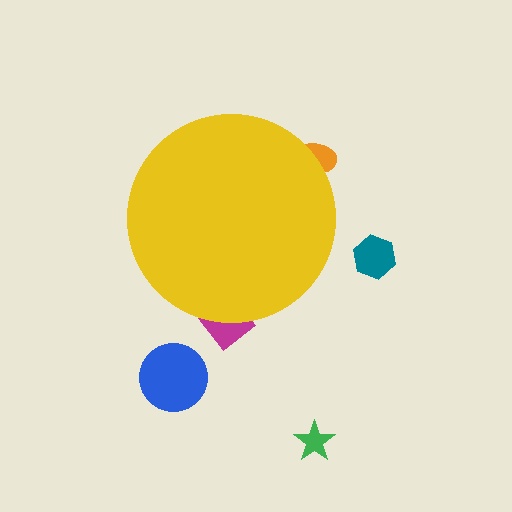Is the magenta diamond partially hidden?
Yes, the magenta diamond is partially hidden behind the yellow circle.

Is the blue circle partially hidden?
No, the blue circle is fully visible.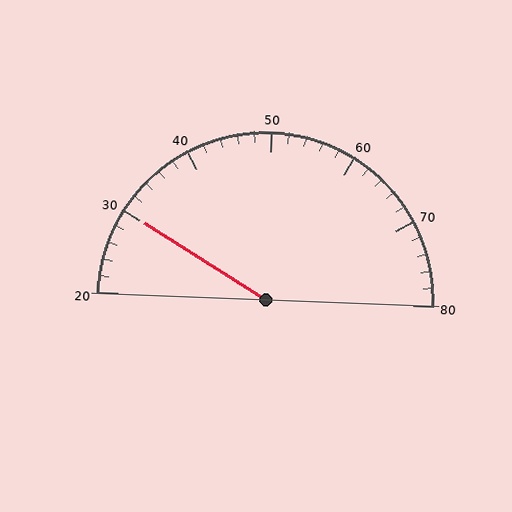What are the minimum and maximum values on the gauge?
The gauge ranges from 20 to 80.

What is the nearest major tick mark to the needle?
The nearest major tick mark is 30.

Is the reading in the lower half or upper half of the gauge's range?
The reading is in the lower half of the range (20 to 80).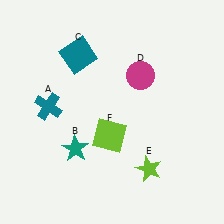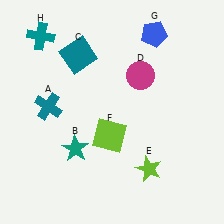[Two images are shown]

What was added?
A blue pentagon (G), a teal cross (H) were added in Image 2.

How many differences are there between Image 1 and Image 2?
There are 2 differences between the two images.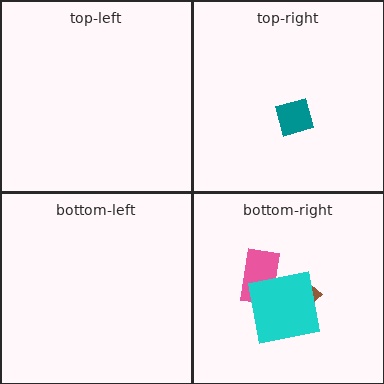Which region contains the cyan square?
The bottom-right region.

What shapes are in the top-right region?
The teal diamond.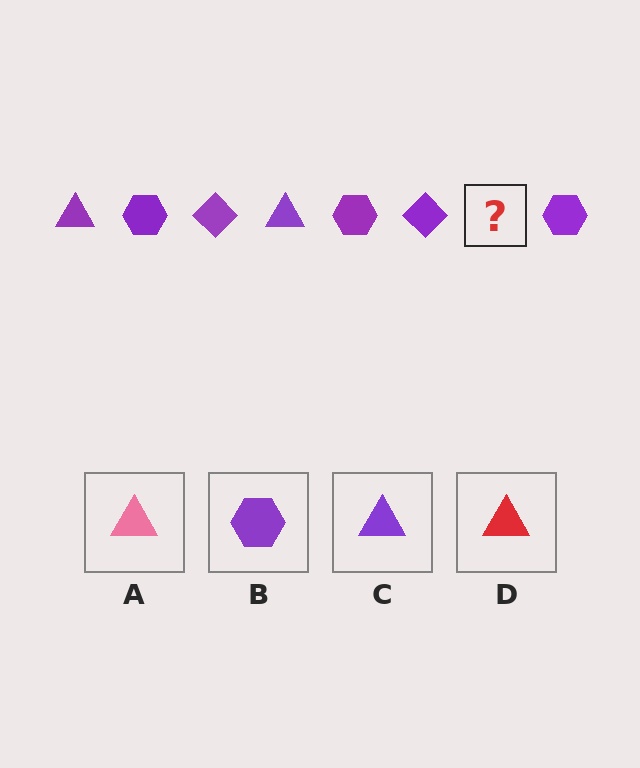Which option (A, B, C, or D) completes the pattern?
C.